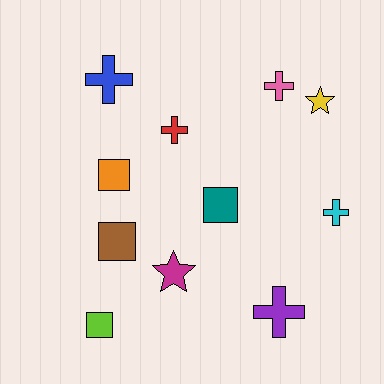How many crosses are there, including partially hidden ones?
There are 5 crosses.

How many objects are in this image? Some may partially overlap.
There are 11 objects.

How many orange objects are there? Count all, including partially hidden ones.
There is 1 orange object.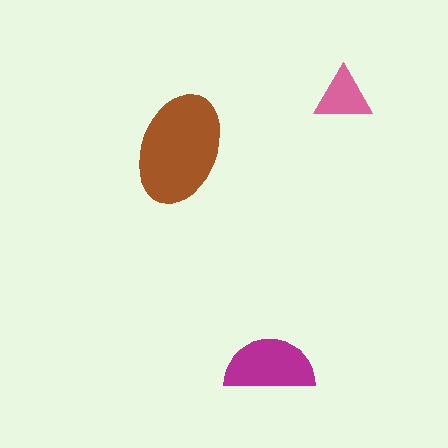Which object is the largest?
The brown ellipse.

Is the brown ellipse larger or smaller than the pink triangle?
Larger.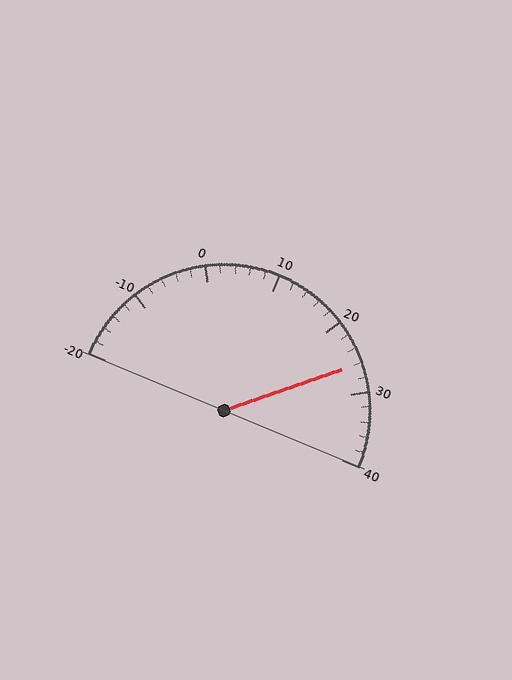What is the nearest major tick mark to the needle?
The nearest major tick mark is 30.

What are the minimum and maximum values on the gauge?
The gauge ranges from -20 to 40.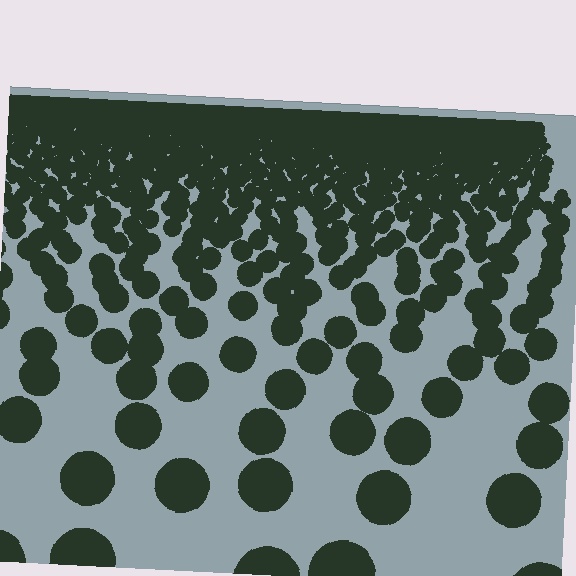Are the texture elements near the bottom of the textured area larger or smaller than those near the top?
Larger. Near the bottom, elements are closer to the viewer and appear at a bigger on-screen size.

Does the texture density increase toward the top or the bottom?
Density increases toward the top.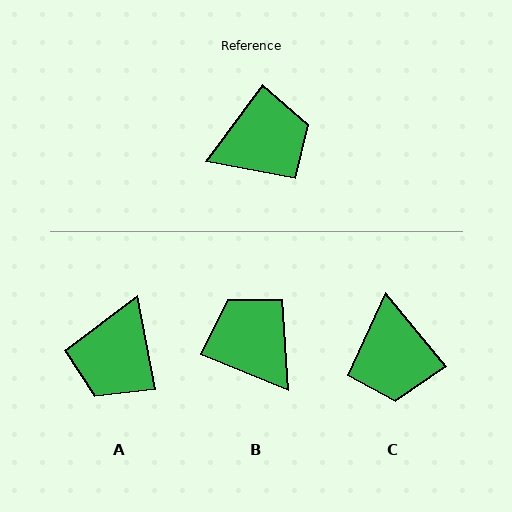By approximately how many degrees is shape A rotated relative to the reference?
Approximately 132 degrees clockwise.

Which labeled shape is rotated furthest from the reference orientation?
A, about 132 degrees away.